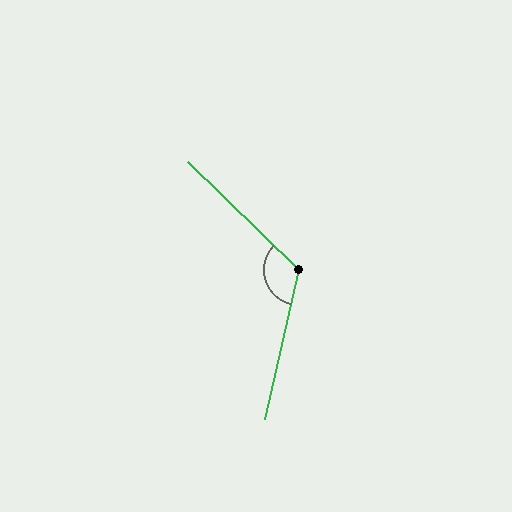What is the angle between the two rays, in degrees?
Approximately 121 degrees.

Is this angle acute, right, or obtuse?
It is obtuse.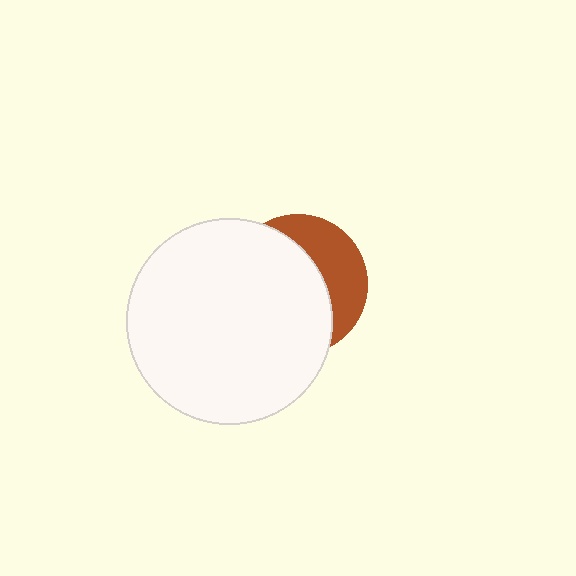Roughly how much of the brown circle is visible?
A small part of it is visible (roughly 35%).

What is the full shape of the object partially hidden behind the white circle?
The partially hidden object is a brown circle.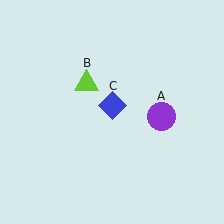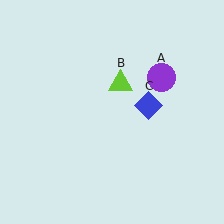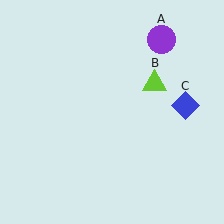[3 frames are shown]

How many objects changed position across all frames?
3 objects changed position: purple circle (object A), lime triangle (object B), blue diamond (object C).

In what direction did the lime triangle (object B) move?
The lime triangle (object B) moved right.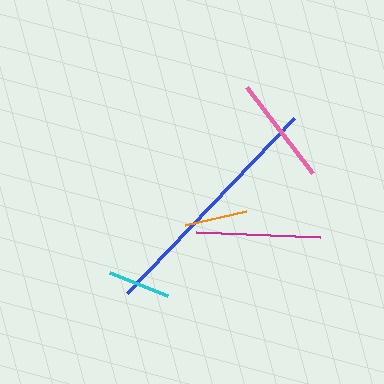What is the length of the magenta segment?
The magenta segment is approximately 125 pixels long.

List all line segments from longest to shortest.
From longest to shortest: blue, magenta, pink, cyan, orange.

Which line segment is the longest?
The blue line is the longest at approximately 242 pixels.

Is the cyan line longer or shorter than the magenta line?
The magenta line is longer than the cyan line.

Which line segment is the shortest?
The orange line is the shortest at approximately 62 pixels.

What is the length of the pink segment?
The pink segment is approximately 109 pixels long.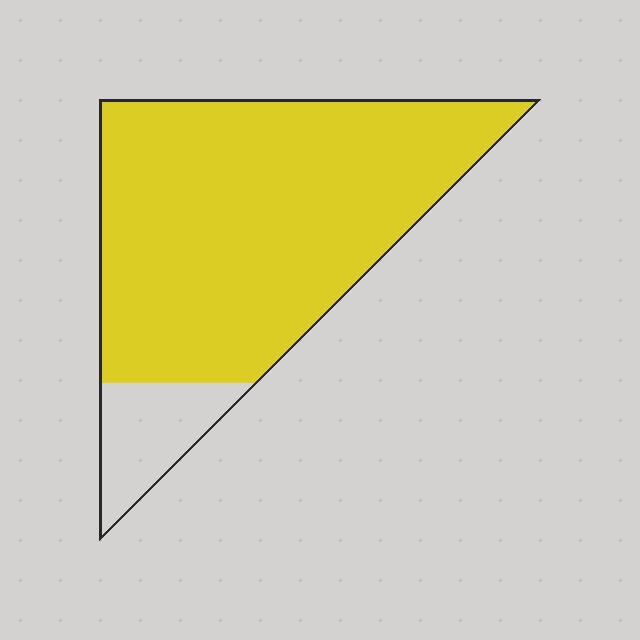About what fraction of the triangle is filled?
About seven eighths (7/8).